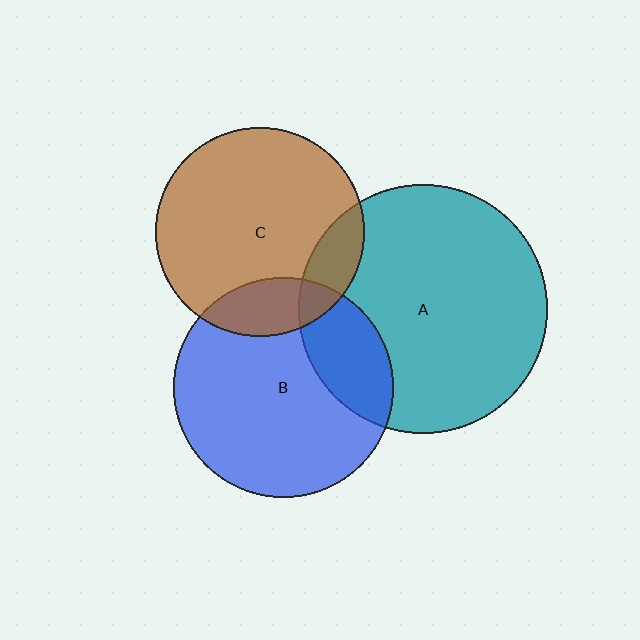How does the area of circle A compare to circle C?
Approximately 1.4 times.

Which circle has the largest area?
Circle A (teal).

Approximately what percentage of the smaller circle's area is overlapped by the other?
Approximately 15%.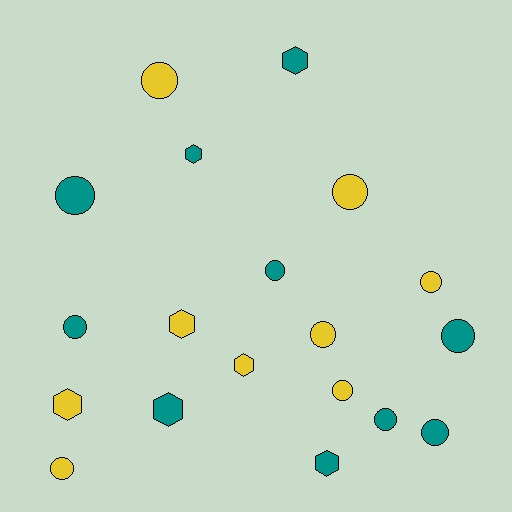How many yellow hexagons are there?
There are 3 yellow hexagons.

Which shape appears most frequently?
Circle, with 12 objects.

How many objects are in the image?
There are 19 objects.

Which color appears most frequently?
Teal, with 10 objects.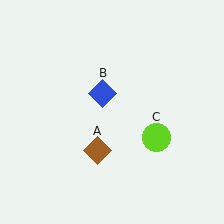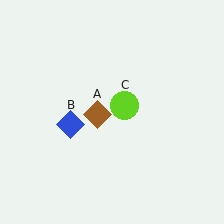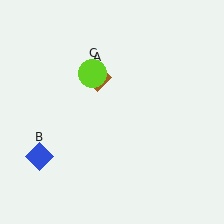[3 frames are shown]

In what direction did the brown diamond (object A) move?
The brown diamond (object A) moved up.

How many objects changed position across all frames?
3 objects changed position: brown diamond (object A), blue diamond (object B), lime circle (object C).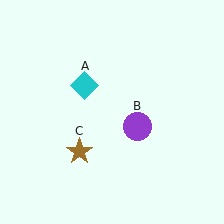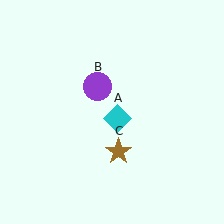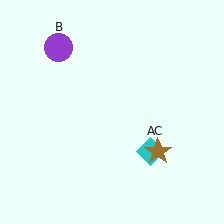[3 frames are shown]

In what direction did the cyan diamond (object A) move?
The cyan diamond (object A) moved down and to the right.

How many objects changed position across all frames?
3 objects changed position: cyan diamond (object A), purple circle (object B), brown star (object C).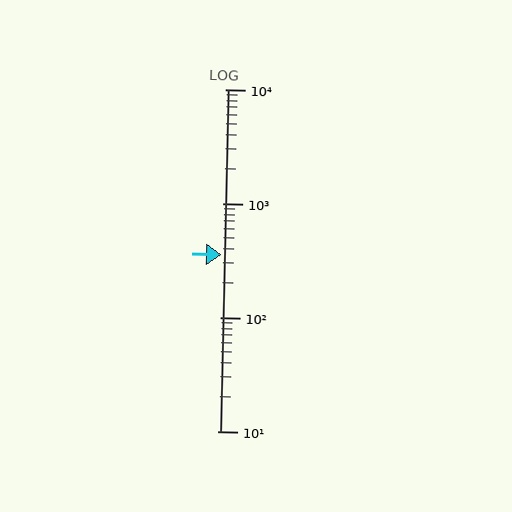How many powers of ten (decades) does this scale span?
The scale spans 3 decades, from 10 to 10000.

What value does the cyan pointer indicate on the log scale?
The pointer indicates approximately 350.